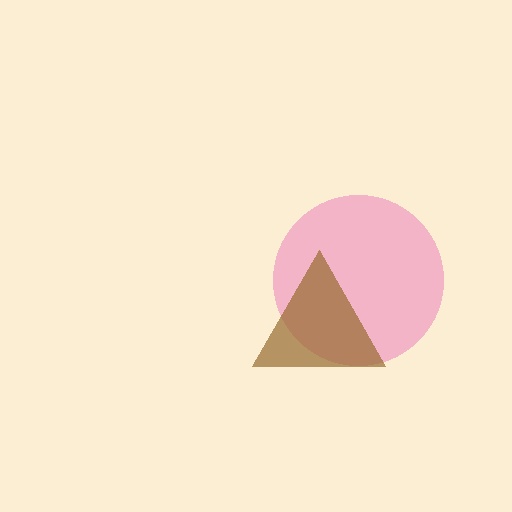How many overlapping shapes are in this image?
There are 2 overlapping shapes in the image.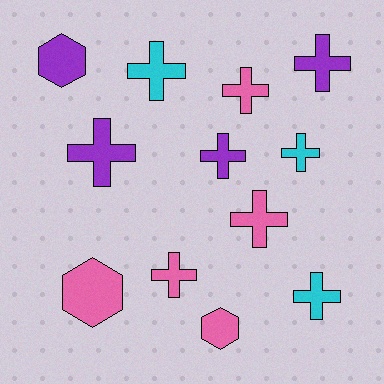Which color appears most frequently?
Pink, with 5 objects.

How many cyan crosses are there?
There are 3 cyan crosses.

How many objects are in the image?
There are 12 objects.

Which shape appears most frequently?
Cross, with 9 objects.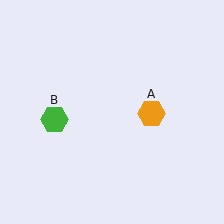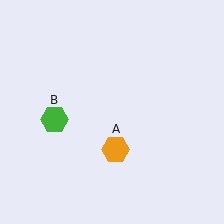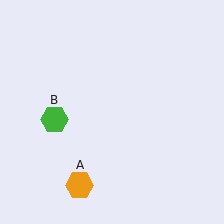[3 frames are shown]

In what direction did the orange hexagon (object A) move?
The orange hexagon (object A) moved down and to the left.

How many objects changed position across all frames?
1 object changed position: orange hexagon (object A).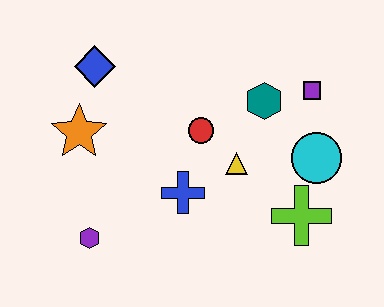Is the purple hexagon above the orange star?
No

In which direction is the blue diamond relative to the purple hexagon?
The blue diamond is above the purple hexagon.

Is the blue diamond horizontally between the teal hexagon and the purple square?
No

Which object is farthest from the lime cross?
The blue diamond is farthest from the lime cross.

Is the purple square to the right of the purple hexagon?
Yes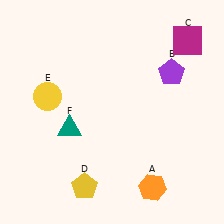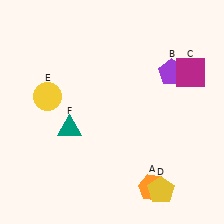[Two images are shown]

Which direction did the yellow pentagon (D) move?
The yellow pentagon (D) moved right.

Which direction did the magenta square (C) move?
The magenta square (C) moved down.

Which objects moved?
The objects that moved are: the magenta square (C), the yellow pentagon (D).